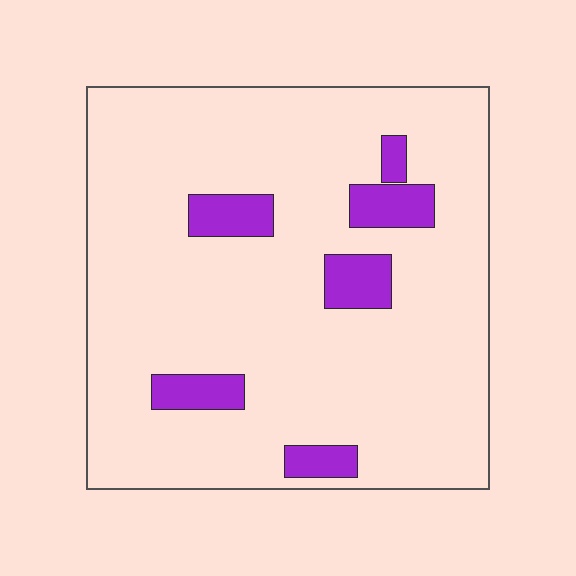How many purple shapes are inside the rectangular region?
6.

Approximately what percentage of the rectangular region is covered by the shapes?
Approximately 10%.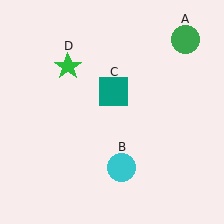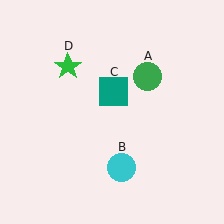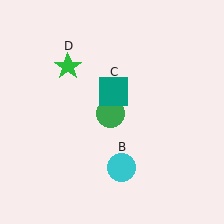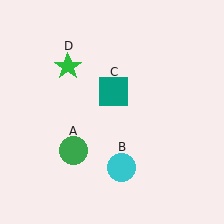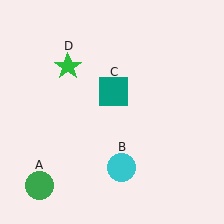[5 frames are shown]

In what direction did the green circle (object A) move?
The green circle (object A) moved down and to the left.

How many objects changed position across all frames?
1 object changed position: green circle (object A).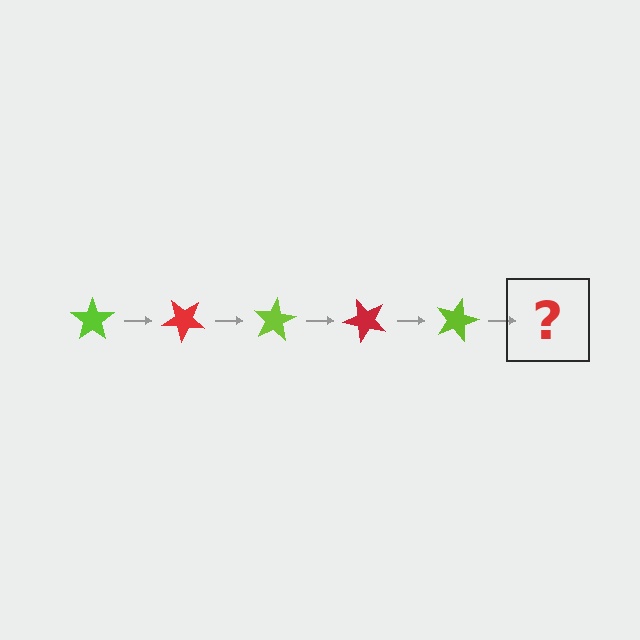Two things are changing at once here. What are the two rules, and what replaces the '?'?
The two rules are that it rotates 40 degrees each step and the color cycles through lime and red. The '?' should be a red star, rotated 200 degrees from the start.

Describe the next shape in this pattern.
It should be a red star, rotated 200 degrees from the start.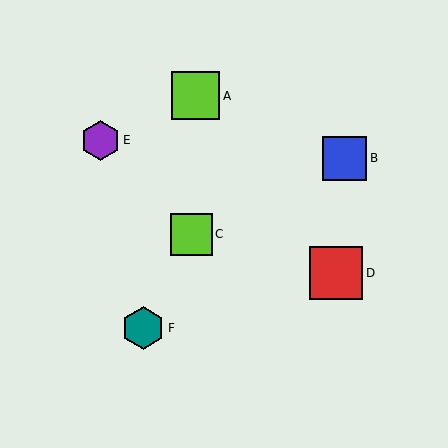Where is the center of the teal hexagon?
The center of the teal hexagon is at (143, 328).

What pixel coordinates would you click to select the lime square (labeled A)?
Click at (196, 96) to select the lime square A.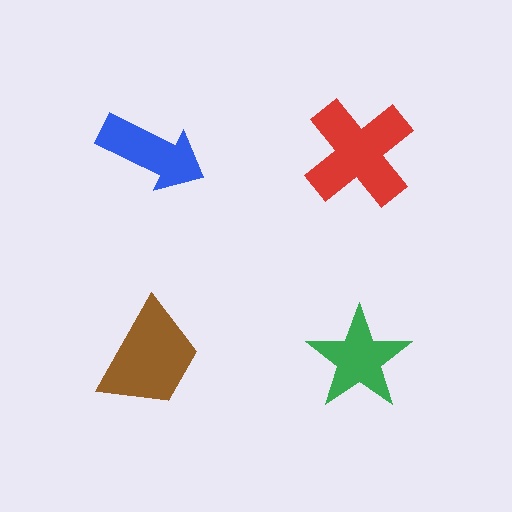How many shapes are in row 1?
2 shapes.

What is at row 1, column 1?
A blue arrow.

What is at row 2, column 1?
A brown trapezoid.